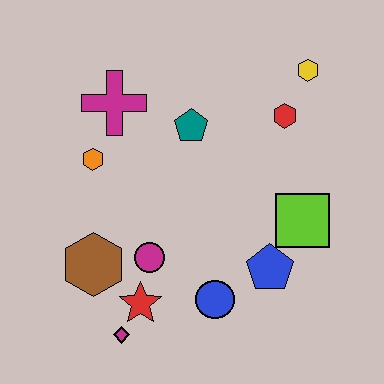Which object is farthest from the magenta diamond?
The yellow hexagon is farthest from the magenta diamond.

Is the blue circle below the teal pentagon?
Yes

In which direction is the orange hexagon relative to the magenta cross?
The orange hexagon is below the magenta cross.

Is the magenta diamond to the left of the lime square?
Yes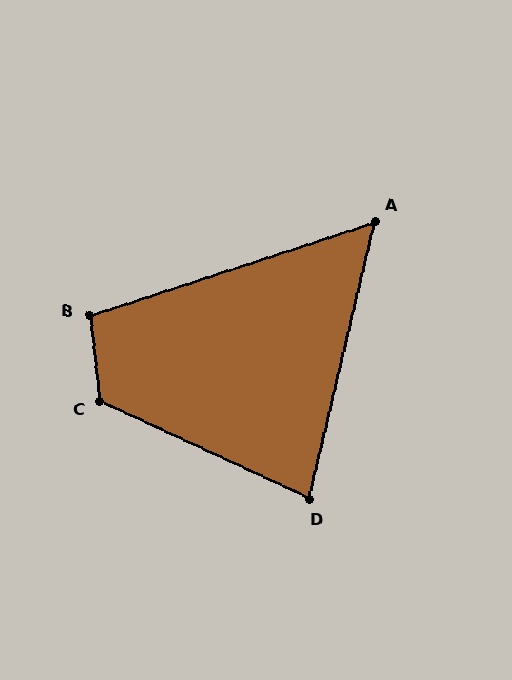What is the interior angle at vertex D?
Approximately 78 degrees (acute).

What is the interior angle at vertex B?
Approximately 102 degrees (obtuse).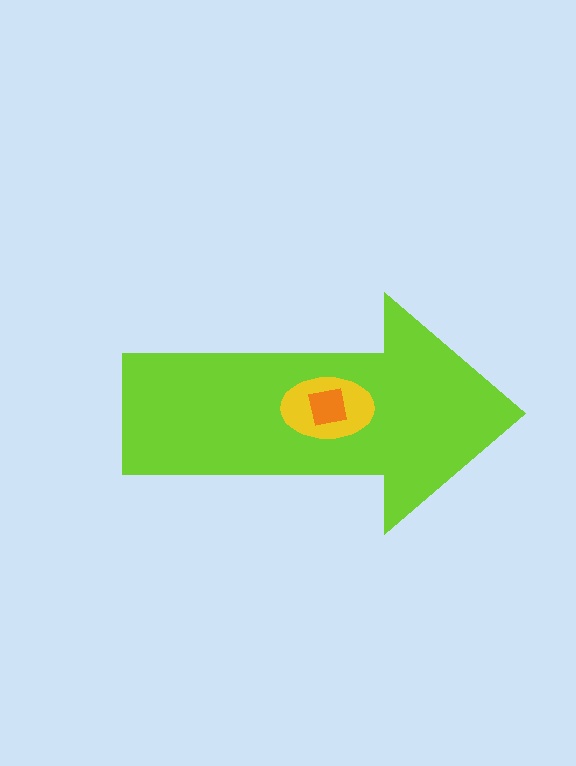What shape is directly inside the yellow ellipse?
The orange square.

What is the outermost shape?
The lime arrow.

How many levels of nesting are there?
3.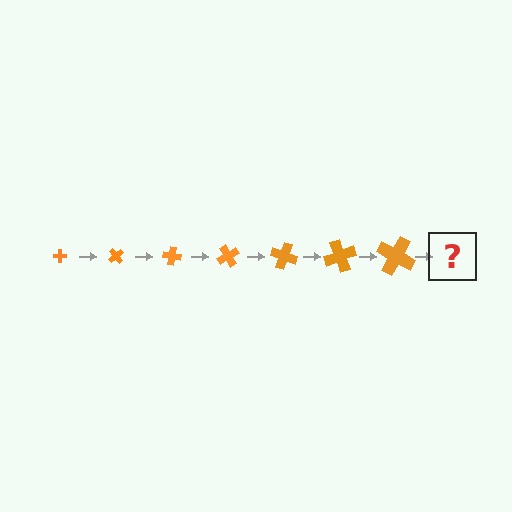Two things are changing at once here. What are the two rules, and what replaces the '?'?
The two rules are that the cross grows larger each step and it rotates 50 degrees each step. The '?' should be a cross, larger than the previous one and rotated 350 degrees from the start.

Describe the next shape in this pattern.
It should be a cross, larger than the previous one and rotated 350 degrees from the start.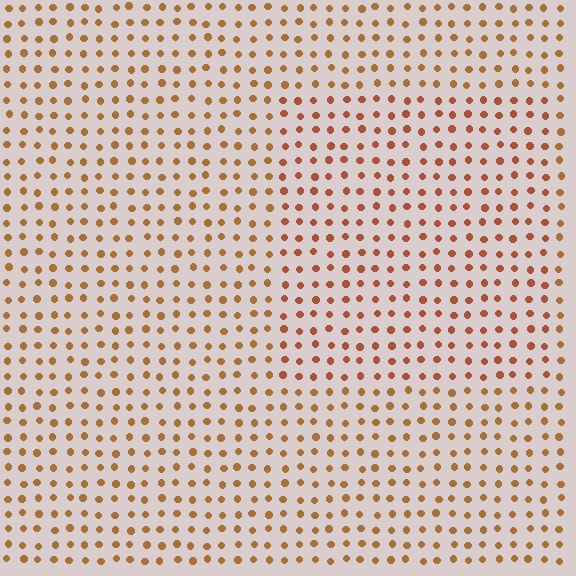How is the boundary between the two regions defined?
The boundary is defined purely by a slight shift in hue (about 16 degrees). Spacing, size, and orientation are identical on both sides.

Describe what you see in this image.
The image is filled with small brown elements in a uniform arrangement. A rectangle-shaped region is visible where the elements are tinted to a slightly different hue, forming a subtle color boundary.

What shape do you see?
I see a rectangle.